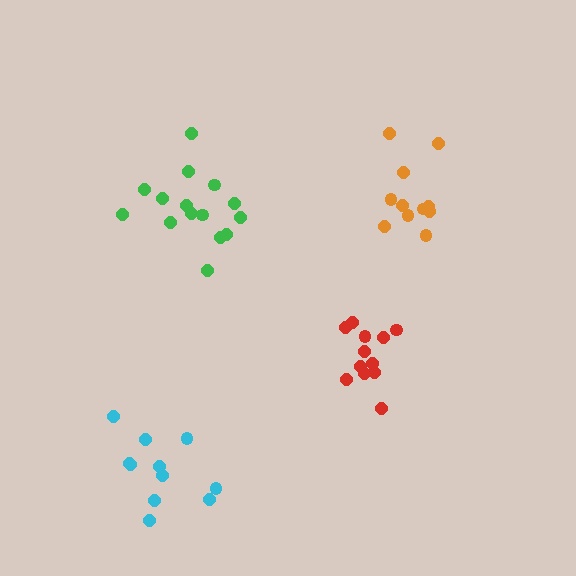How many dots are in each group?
Group 1: 12 dots, Group 2: 15 dots, Group 3: 12 dots, Group 4: 11 dots (50 total).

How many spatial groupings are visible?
There are 4 spatial groupings.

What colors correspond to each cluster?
The clusters are colored: red, green, cyan, orange.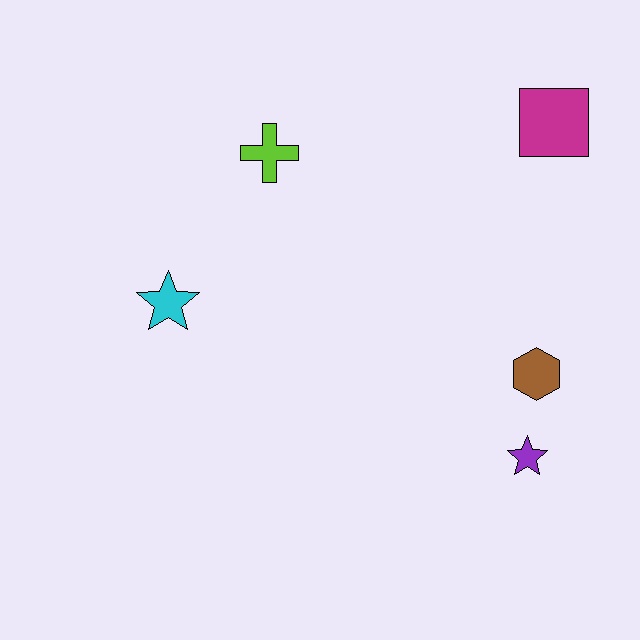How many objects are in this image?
There are 5 objects.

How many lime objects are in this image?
There is 1 lime object.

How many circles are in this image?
There are no circles.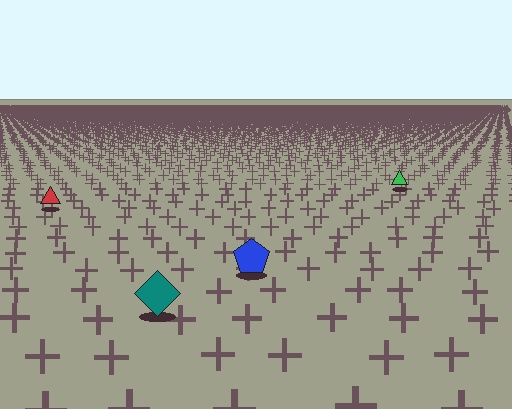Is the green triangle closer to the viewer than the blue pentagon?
No. The blue pentagon is closer — you can tell from the texture gradient: the ground texture is coarser near it.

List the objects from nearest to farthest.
From nearest to farthest: the teal diamond, the blue pentagon, the red triangle, the green triangle.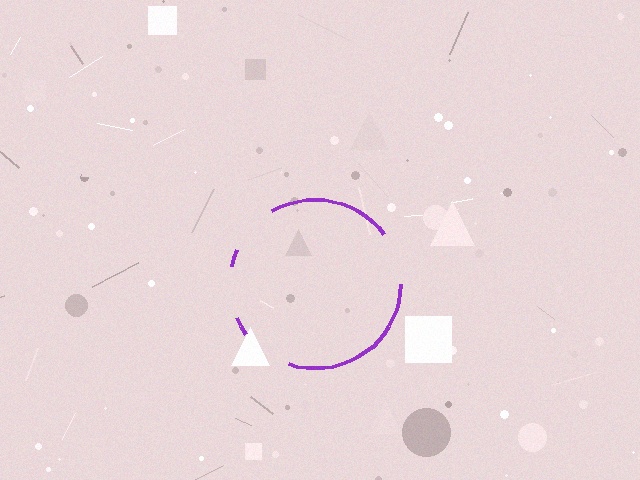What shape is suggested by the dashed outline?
The dashed outline suggests a circle.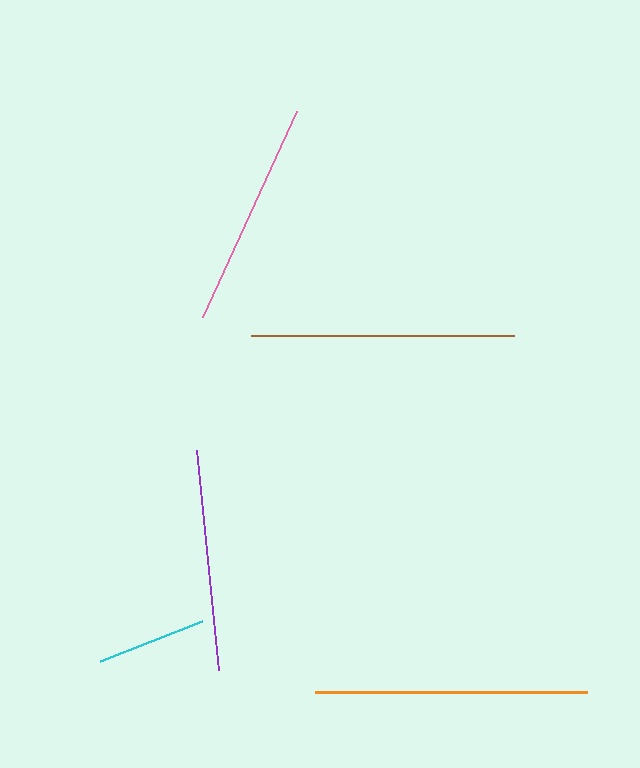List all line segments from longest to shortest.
From longest to shortest: orange, brown, pink, purple, cyan.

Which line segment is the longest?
The orange line is the longest at approximately 272 pixels.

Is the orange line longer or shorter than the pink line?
The orange line is longer than the pink line.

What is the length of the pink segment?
The pink segment is approximately 227 pixels long.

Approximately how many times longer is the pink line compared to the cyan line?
The pink line is approximately 2.1 times the length of the cyan line.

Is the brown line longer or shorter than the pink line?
The brown line is longer than the pink line.